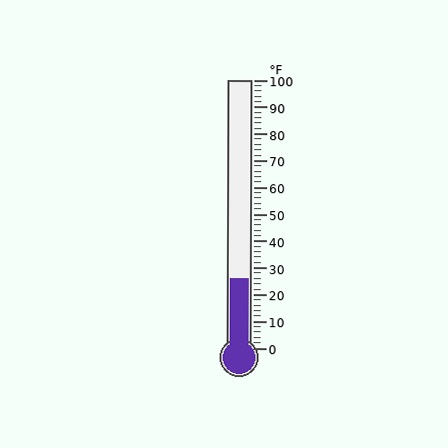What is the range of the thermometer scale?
The thermometer scale ranges from 0°F to 100°F.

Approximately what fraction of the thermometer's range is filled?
The thermometer is filled to approximately 25% of its range.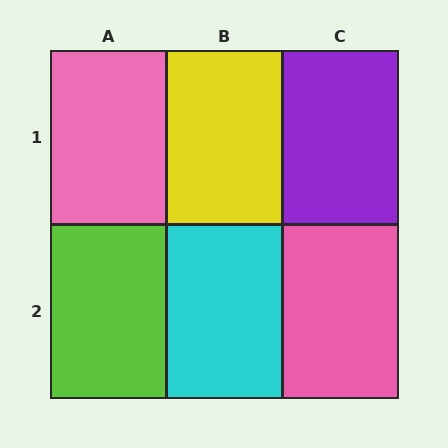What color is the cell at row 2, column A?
Lime.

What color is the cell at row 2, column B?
Cyan.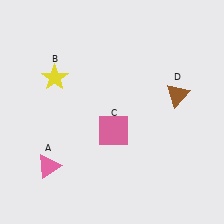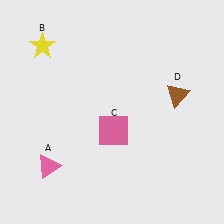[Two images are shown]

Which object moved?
The yellow star (B) moved up.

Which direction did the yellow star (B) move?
The yellow star (B) moved up.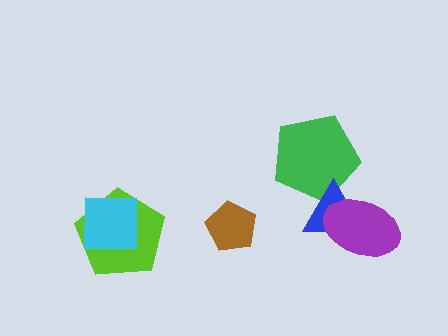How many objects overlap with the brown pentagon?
0 objects overlap with the brown pentagon.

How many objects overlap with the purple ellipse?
1 object overlaps with the purple ellipse.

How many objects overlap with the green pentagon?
1 object overlaps with the green pentagon.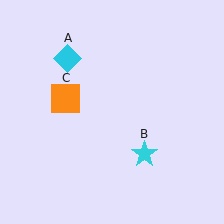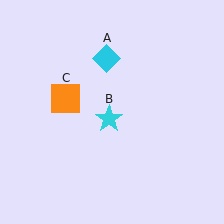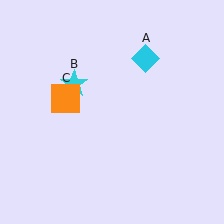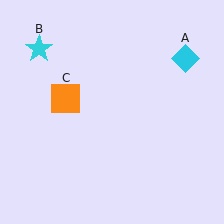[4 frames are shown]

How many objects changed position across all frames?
2 objects changed position: cyan diamond (object A), cyan star (object B).